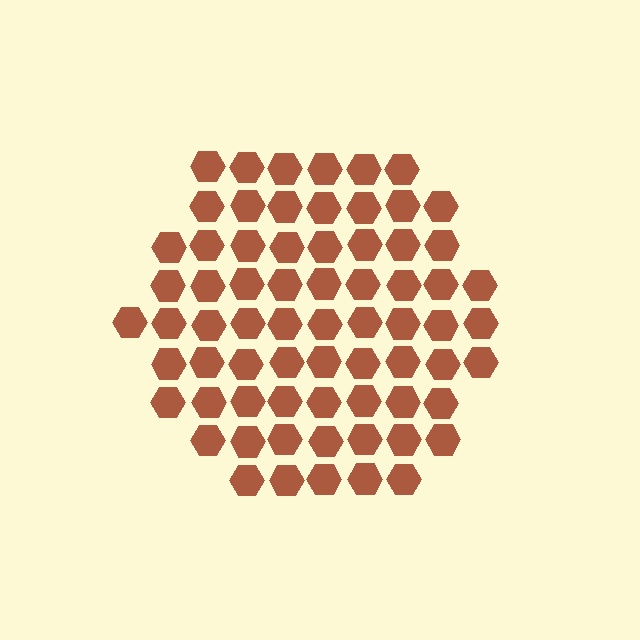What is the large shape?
The large shape is a hexagon.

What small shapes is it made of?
It is made of small hexagons.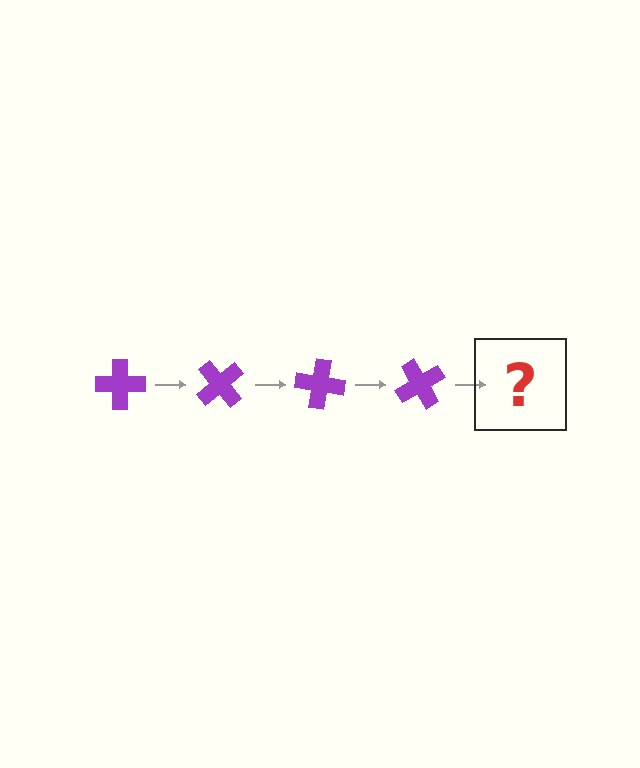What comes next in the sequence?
The next element should be a purple cross rotated 200 degrees.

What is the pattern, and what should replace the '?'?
The pattern is that the cross rotates 50 degrees each step. The '?' should be a purple cross rotated 200 degrees.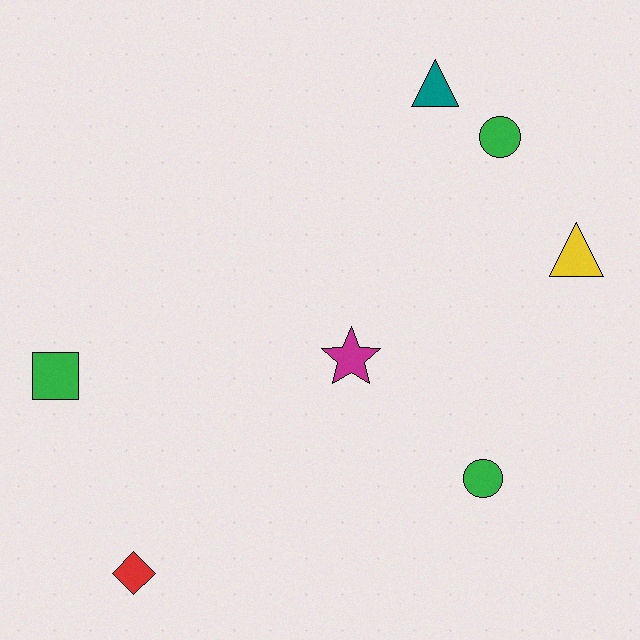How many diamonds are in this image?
There is 1 diamond.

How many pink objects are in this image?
There are no pink objects.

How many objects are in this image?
There are 7 objects.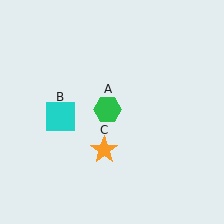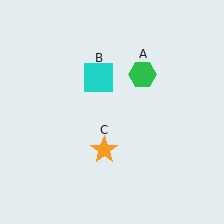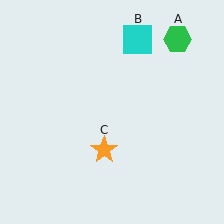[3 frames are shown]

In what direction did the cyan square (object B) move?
The cyan square (object B) moved up and to the right.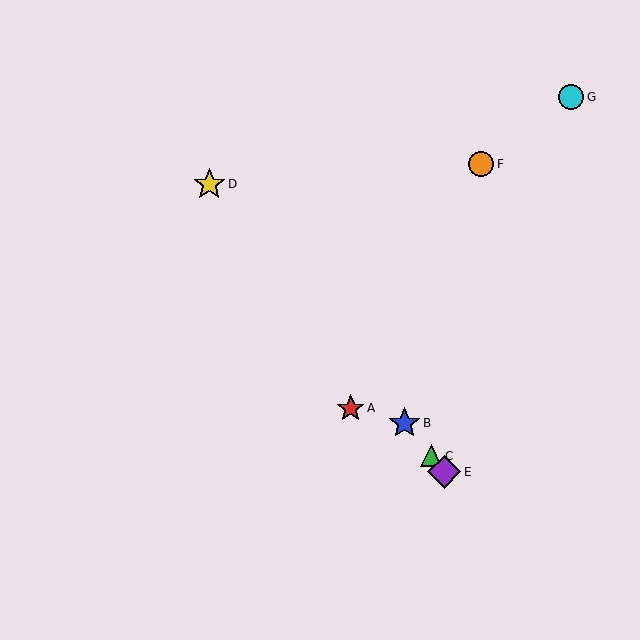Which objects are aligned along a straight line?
Objects B, C, D, E are aligned along a straight line.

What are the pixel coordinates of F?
Object F is at (481, 164).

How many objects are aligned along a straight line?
4 objects (B, C, D, E) are aligned along a straight line.